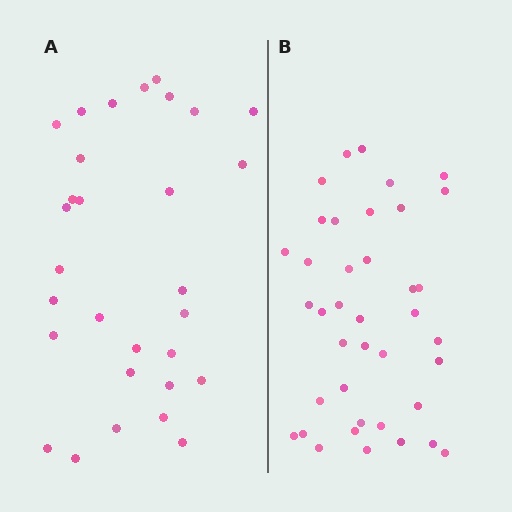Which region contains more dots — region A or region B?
Region B (the right region) has more dots.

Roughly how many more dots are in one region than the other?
Region B has roughly 8 or so more dots than region A.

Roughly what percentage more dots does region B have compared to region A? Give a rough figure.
About 30% more.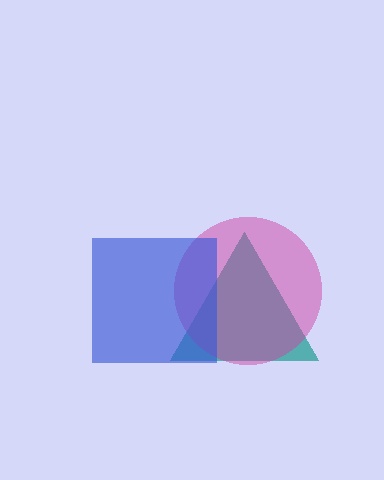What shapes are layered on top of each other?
The layered shapes are: a teal triangle, a magenta circle, a blue square.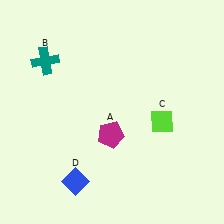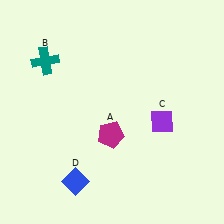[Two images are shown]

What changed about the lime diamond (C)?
In Image 1, C is lime. In Image 2, it changed to purple.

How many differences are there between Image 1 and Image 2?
There is 1 difference between the two images.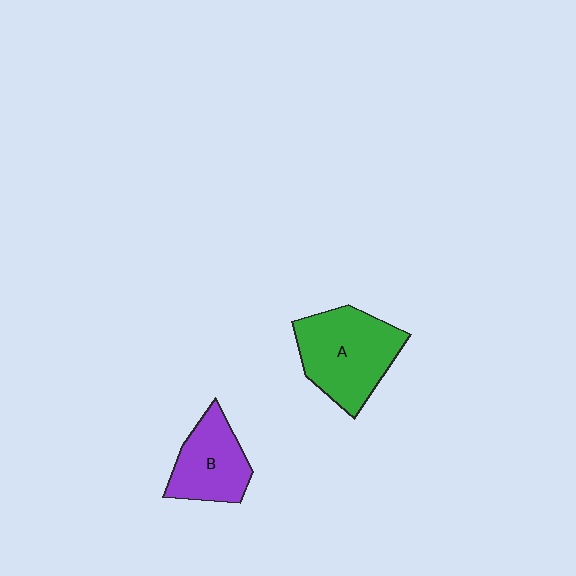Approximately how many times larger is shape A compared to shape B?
Approximately 1.4 times.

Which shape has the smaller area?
Shape B (purple).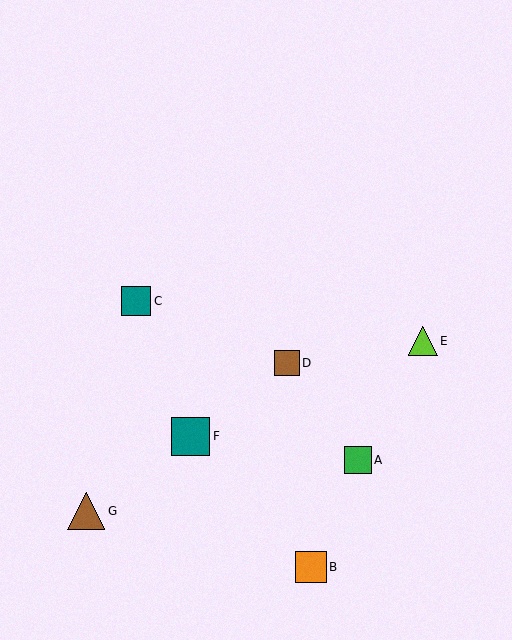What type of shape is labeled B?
Shape B is an orange square.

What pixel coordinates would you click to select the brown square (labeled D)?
Click at (287, 363) to select the brown square D.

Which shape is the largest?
The teal square (labeled F) is the largest.